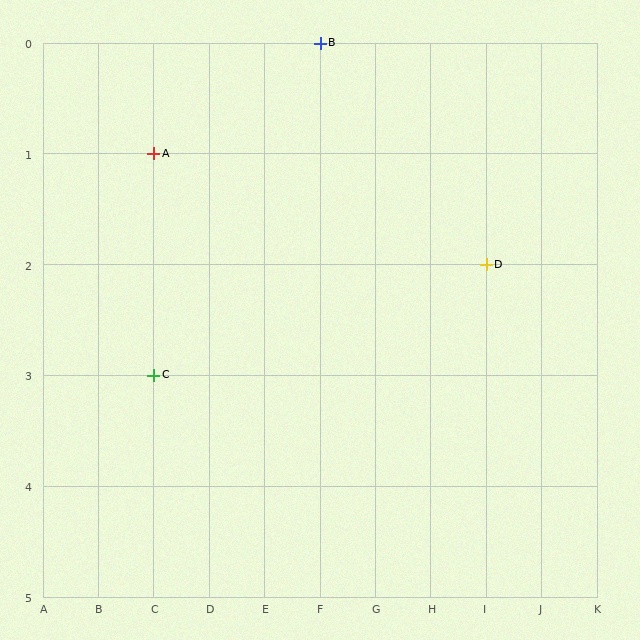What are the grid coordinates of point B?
Point B is at grid coordinates (F, 0).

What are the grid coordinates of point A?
Point A is at grid coordinates (C, 1).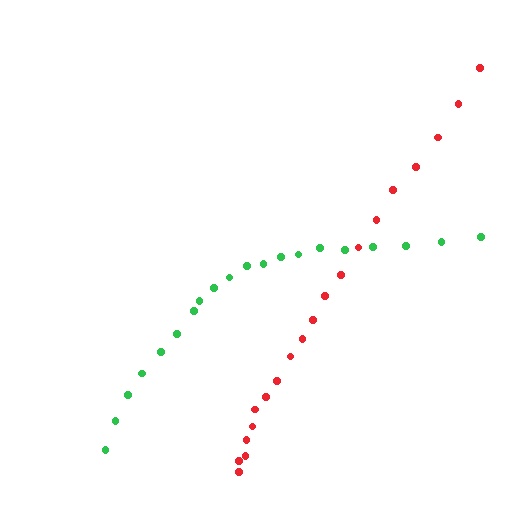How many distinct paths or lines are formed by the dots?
There are 2 distinct paths.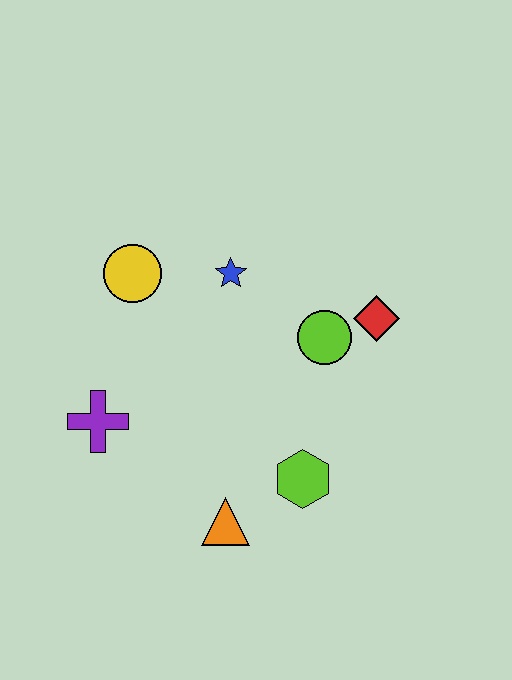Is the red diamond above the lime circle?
Yes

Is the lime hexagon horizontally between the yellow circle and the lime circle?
Yes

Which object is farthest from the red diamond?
The purple cross is farthest from the red diamond.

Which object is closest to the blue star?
The yellow circle is closest to the blue star.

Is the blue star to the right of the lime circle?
No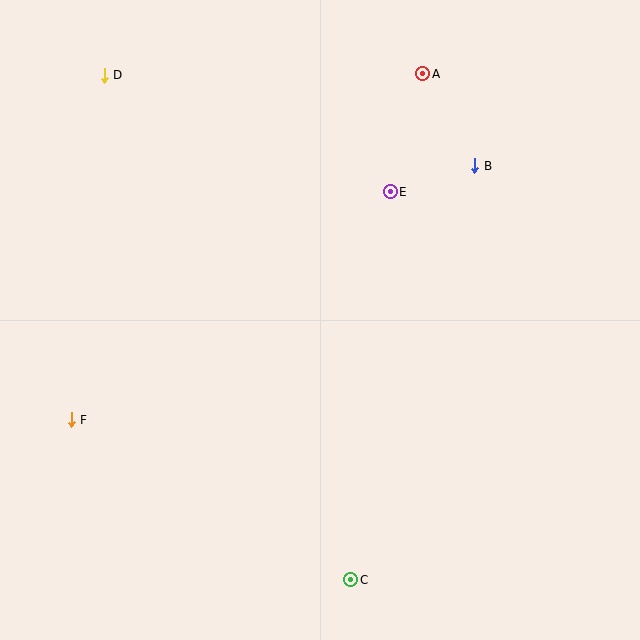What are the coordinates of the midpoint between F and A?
The midpoint between F and A is at (247, 247).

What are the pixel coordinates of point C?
Point C is at (351, 580).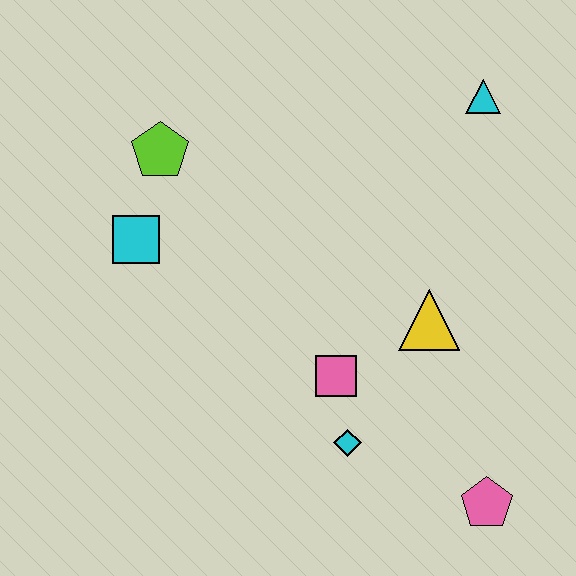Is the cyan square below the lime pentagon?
Yes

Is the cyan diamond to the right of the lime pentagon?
Yes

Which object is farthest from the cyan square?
The pink pentagon is farthest from the cyan square.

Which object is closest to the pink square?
The cyan diamond is closest to the pink square.